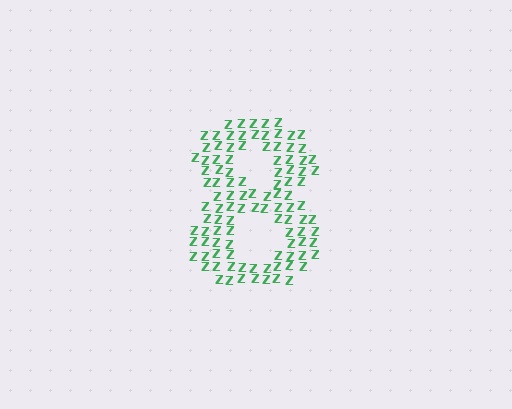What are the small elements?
The small elements are letter Z's.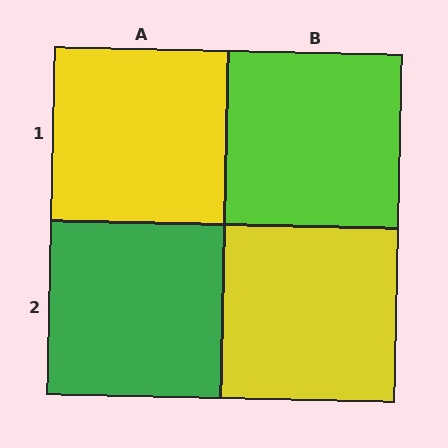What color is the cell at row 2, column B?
Yellow.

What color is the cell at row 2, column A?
Green.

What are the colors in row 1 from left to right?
Yellow, lime.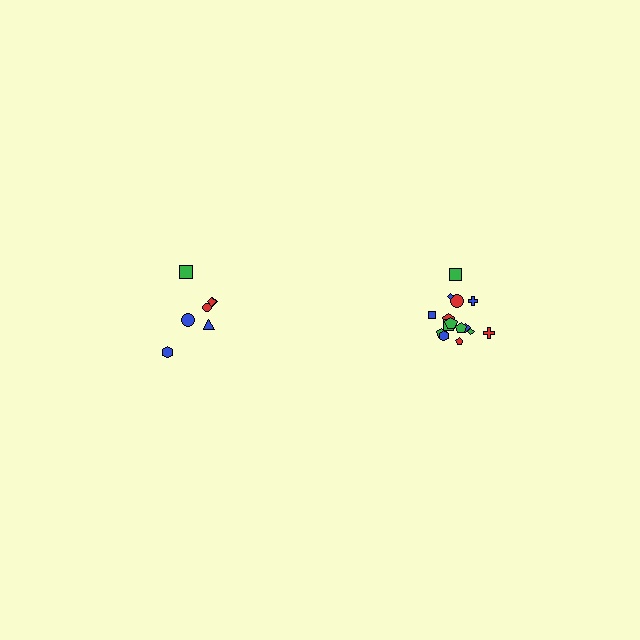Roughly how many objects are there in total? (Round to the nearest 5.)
Roughly 20 objects in total.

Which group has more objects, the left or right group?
The right group.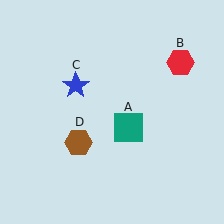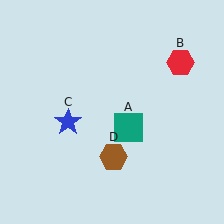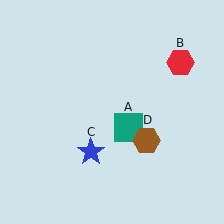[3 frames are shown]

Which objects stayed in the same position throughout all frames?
Teal square (object A) and red hexagon (object B) remained stationary.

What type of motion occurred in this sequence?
The blue star (object C), brown hexagon (object D) rotated counterclockwise around the center of the scene.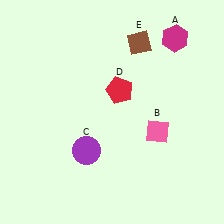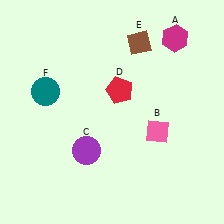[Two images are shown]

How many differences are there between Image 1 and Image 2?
There is 1 difference between the two images.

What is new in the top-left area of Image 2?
A teal circle (F) was added in the top-left area of Image 2.